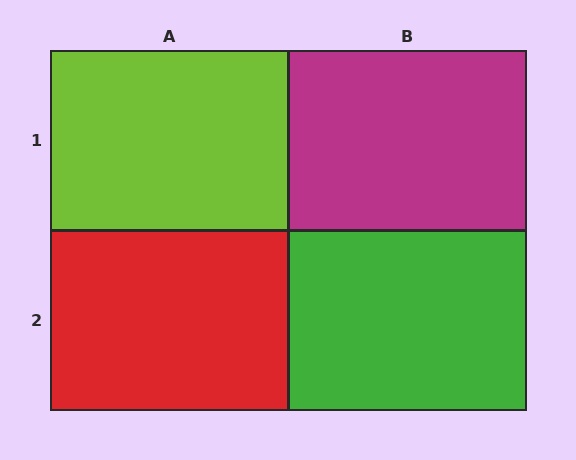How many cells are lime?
1 cell is lime.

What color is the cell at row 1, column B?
Magenta.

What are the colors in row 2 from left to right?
Red, green.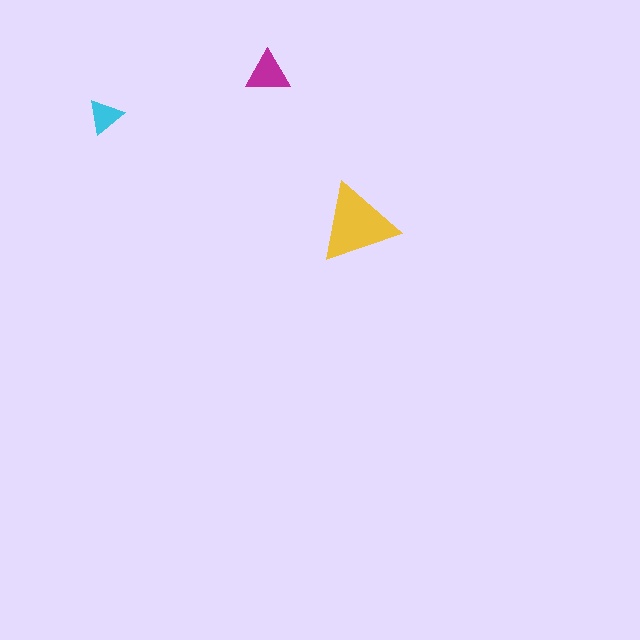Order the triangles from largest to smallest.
the yellow one, the magenta one, the cyan one.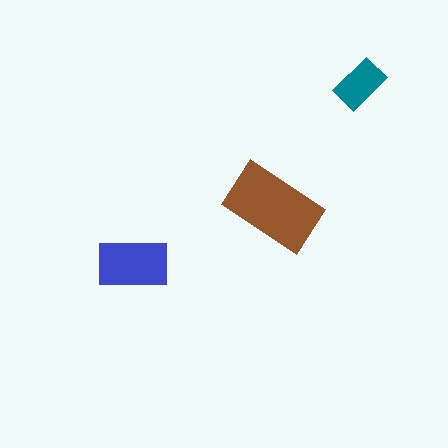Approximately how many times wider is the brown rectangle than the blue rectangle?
About 1.5 times wider.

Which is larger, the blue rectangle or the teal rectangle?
The blue one.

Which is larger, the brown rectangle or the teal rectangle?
The brown one.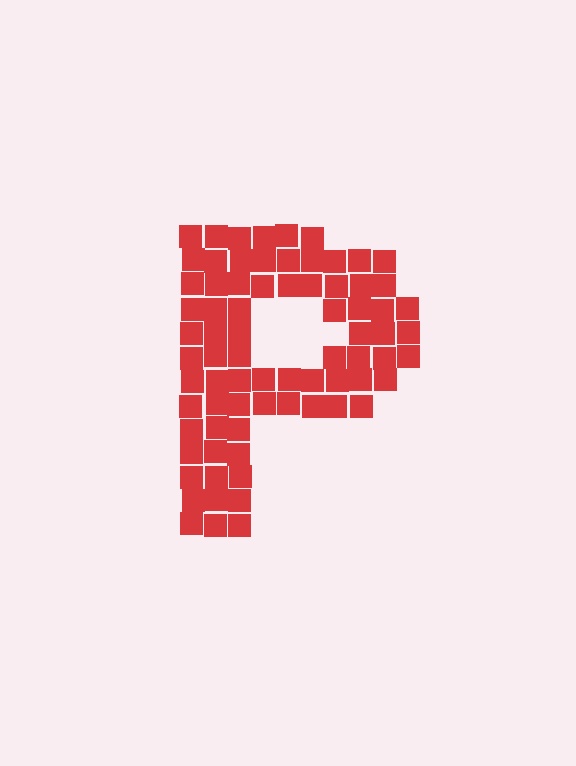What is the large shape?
The large shape is the letter P.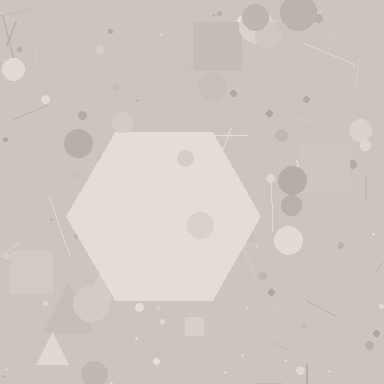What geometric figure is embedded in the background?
A hexagon is embedded in the background.